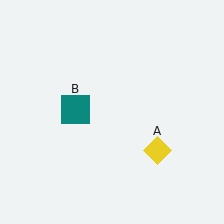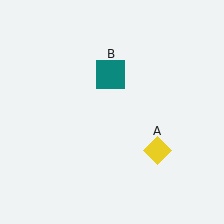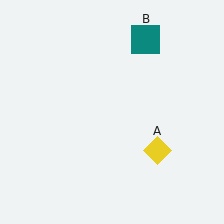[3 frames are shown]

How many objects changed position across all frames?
1 object changed position: teal square (object B).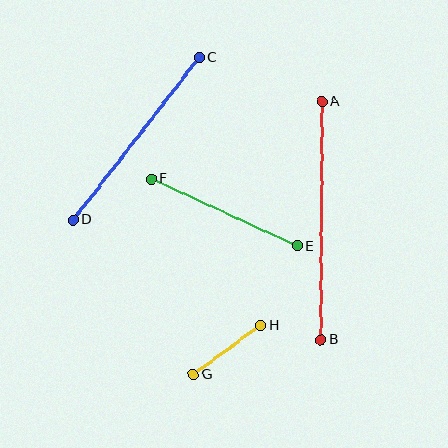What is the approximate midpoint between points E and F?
The midpoint is at approximately (224, 212) pixels.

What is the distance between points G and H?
The distance is approximately 83 pixels.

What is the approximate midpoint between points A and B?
The midpoint is at approximately (321, 221) pixels.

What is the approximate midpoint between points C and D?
The midpoint is at approximately (136, 139) pixels.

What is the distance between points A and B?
The distance is approximately 238 pixels.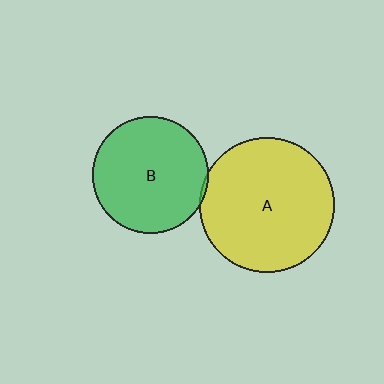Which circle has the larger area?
Circle A (yellow).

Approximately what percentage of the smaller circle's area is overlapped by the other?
Approximately 5%.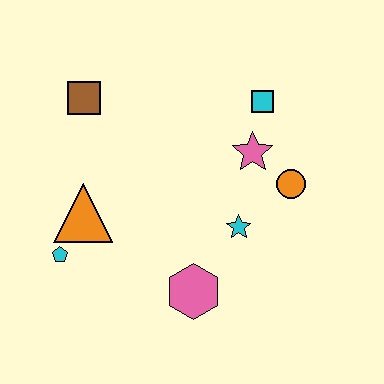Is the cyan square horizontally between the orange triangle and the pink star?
No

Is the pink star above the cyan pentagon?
Yes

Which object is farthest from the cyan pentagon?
The cyan square is farthest from the cyan pentagon.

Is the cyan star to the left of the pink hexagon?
No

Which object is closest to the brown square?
The orange triangle is closest to the brown square.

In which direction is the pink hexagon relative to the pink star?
The pink hexagon is below the pink star.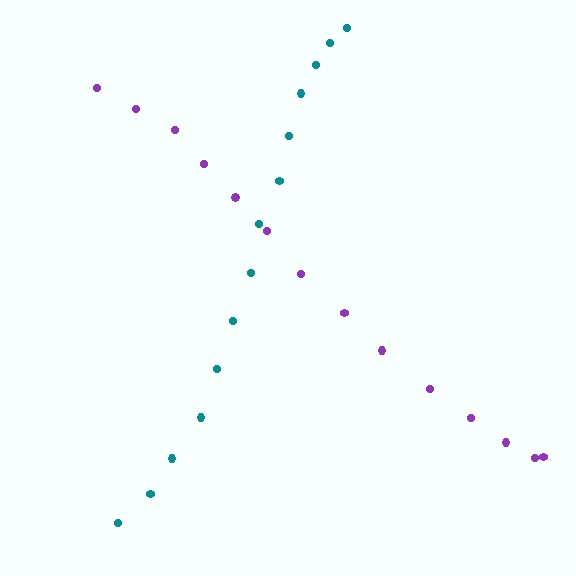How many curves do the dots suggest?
There are 2 distinct paths.